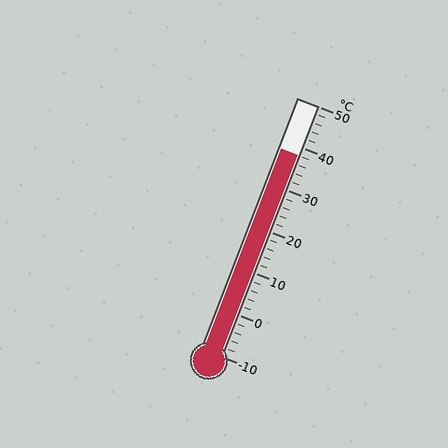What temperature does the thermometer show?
The thermometer shows approximately 38°C.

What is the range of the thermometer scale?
The thermometer scale ranges from -10°C to 50°C.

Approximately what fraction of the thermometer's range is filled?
The thermometer is filled to approximately 80% of its range.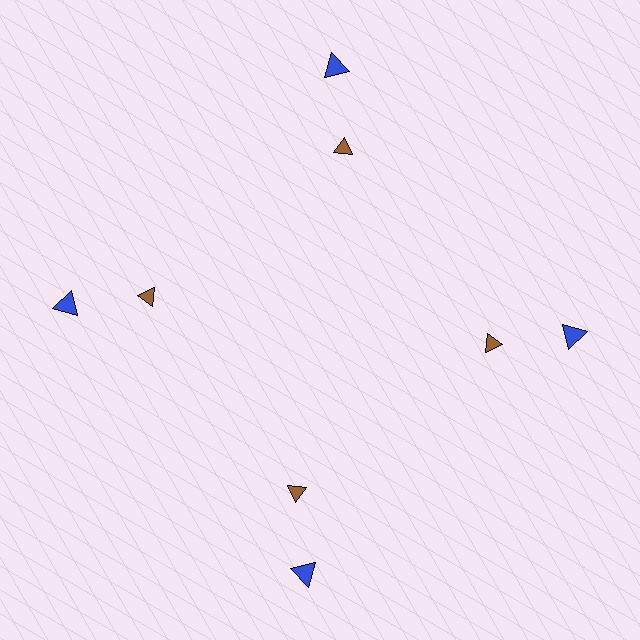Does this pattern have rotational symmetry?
Yes, this pattern has 4-fold rotational symmetry. It looks the same after rotating 90 degrees around the center.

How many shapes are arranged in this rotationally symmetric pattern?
There are 8 shapes, arranged in 4 groups of 2.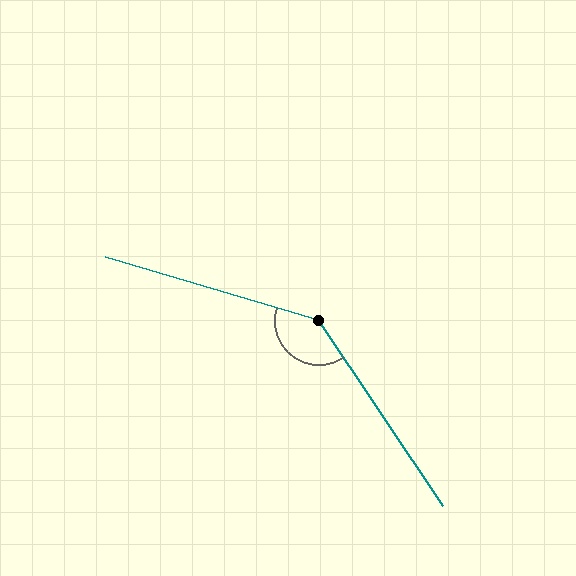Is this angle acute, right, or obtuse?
It is obtuse.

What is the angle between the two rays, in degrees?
Approximately 140 degrees.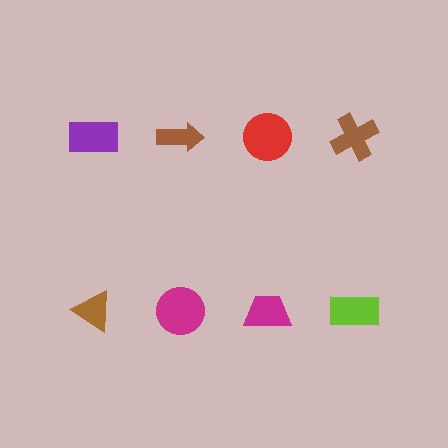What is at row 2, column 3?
A magenta trapezoid.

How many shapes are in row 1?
4 shapes.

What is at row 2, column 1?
A brown triangle.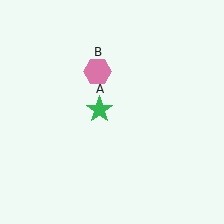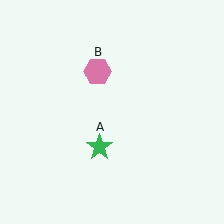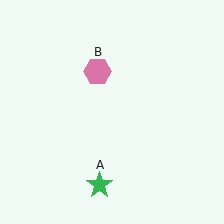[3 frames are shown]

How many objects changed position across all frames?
1 object changed position: green star (object A).